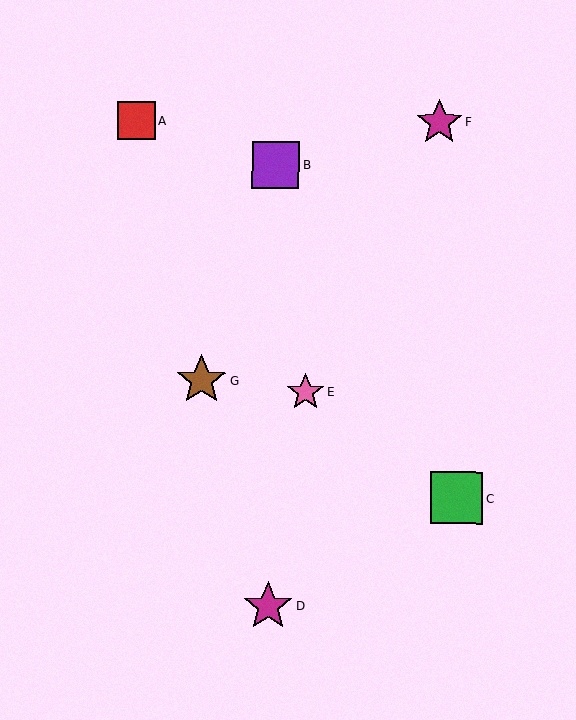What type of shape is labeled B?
Shape B is a purple square.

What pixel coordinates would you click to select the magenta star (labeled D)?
Click at (268, 606) to select the magenta star D.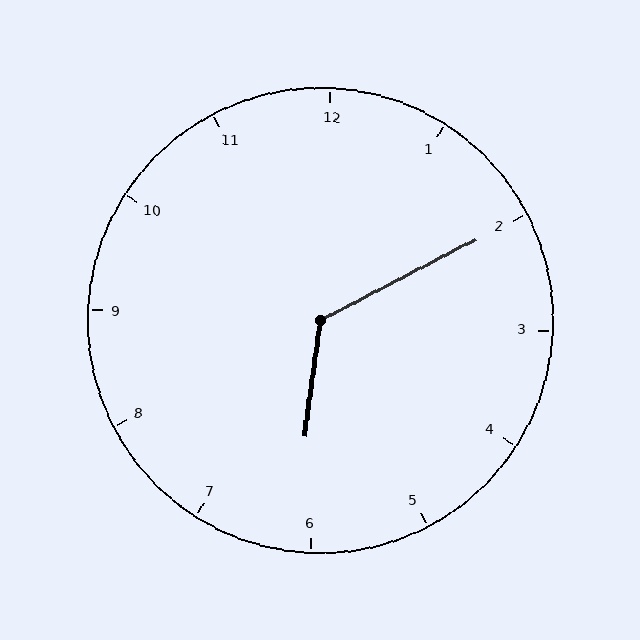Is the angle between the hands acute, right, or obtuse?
It is obtuse.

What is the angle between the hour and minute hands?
Approximately 125 degrees.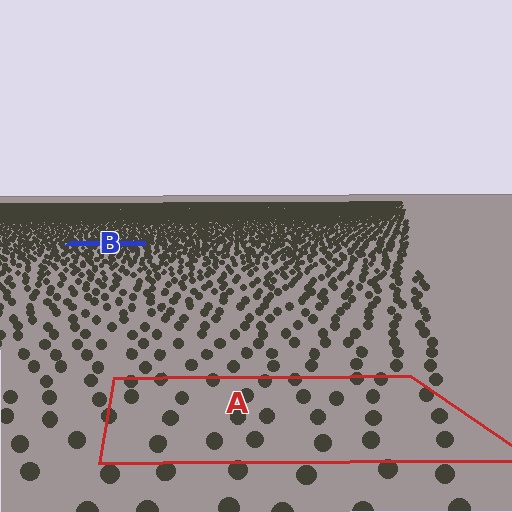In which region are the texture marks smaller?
The texture marks are smaller in region B, because it is farther away.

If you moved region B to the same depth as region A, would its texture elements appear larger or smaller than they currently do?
They would appear larger. At a closer depth, the same texture elements are projected at a bigger on-screen size.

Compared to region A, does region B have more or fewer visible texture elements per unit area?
Region B has more texture elements per unit area — they are packed more densely because it is farther away.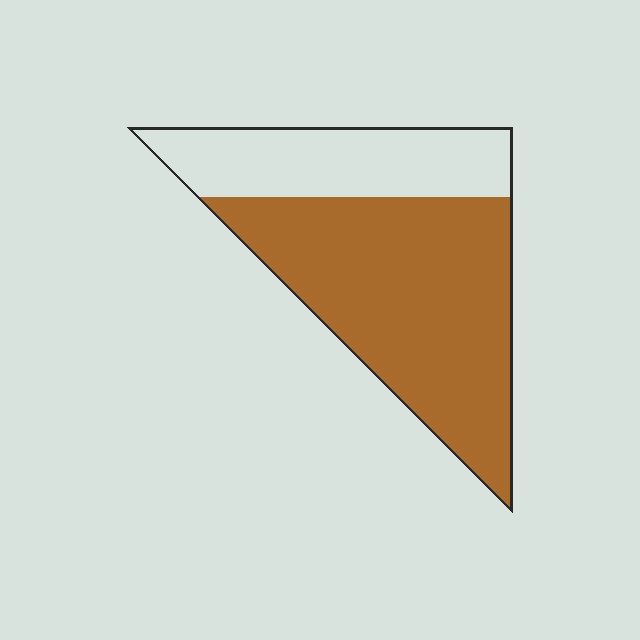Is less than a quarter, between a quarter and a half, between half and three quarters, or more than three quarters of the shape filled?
Between half and three quarters.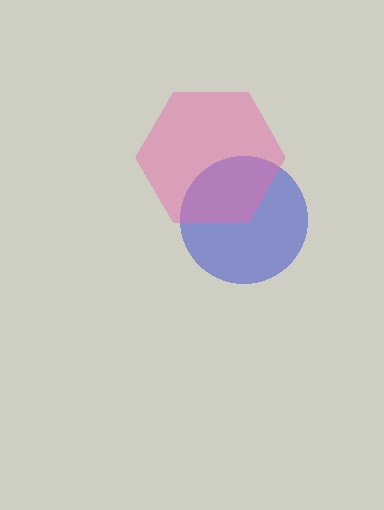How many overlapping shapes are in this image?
There are 2 overlapping shapes in the image.